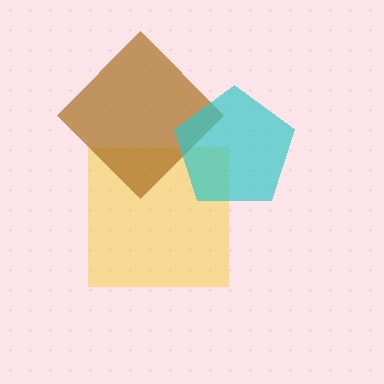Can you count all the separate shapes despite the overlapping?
Yes, there are 3 separate shapes.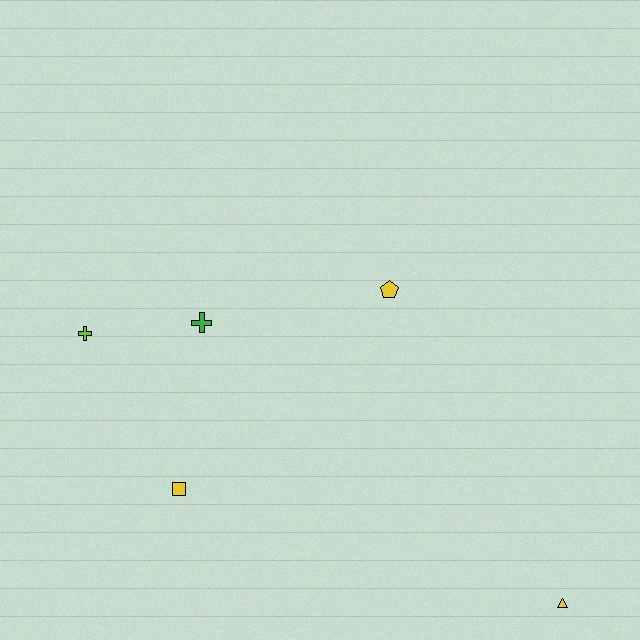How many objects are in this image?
There are 5 objects.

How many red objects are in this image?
There are no red objects.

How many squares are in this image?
There is 1 square.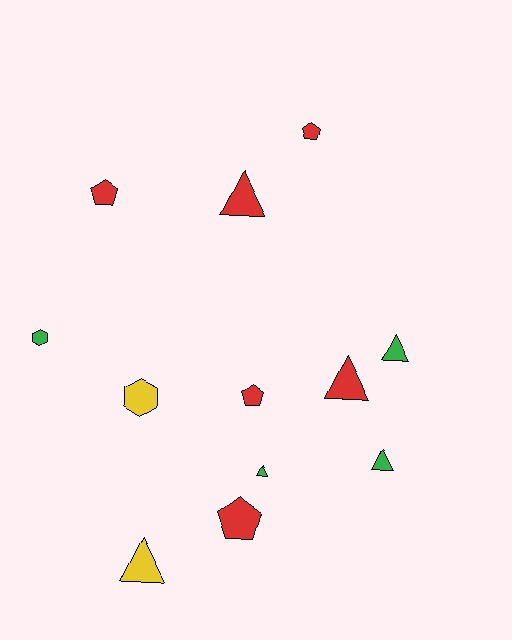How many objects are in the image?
There are 12 objects.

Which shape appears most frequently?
Triangle, with 6 objects.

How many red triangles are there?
There are 2 red triangles.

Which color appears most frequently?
Red, with 6 objects.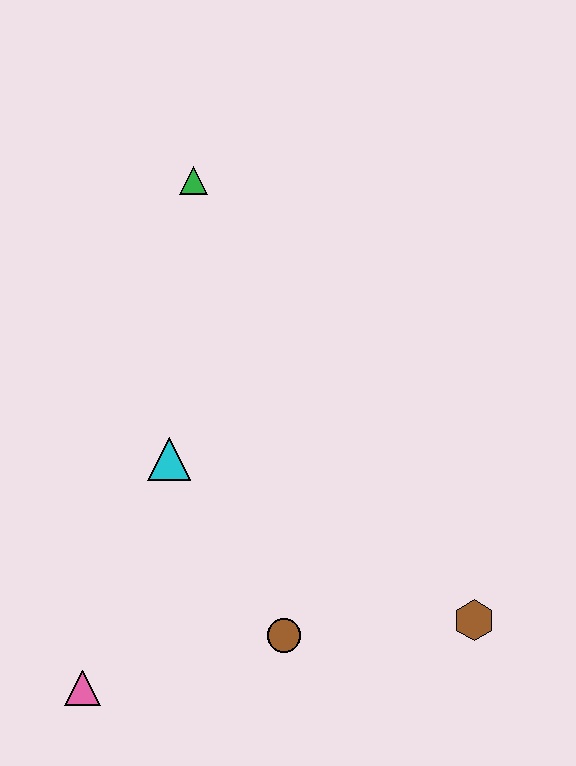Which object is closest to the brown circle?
The brown hexagon is closest to the brown circle.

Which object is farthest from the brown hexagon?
The green triangle is farthest from the brown hexagon.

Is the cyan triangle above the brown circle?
Yes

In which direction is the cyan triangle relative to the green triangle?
The cyan triangle is below the green triangle.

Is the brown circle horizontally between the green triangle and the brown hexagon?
Yes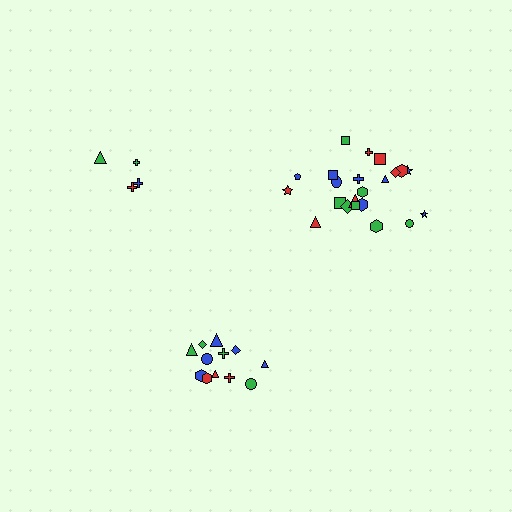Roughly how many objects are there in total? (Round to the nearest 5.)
Roughly 40 objects in total.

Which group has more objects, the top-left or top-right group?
The top-right group.